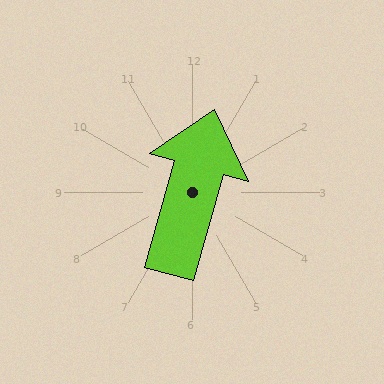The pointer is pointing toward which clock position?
Roughly 1 o'clock.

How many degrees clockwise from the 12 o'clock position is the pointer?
Approximately 16 degrees.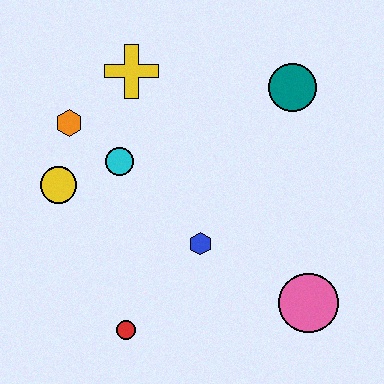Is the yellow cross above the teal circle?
Yes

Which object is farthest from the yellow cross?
The pink circle is farthest from the yellow cross.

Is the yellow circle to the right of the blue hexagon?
No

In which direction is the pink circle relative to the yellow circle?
The pink circle is to the right of the yellow circle.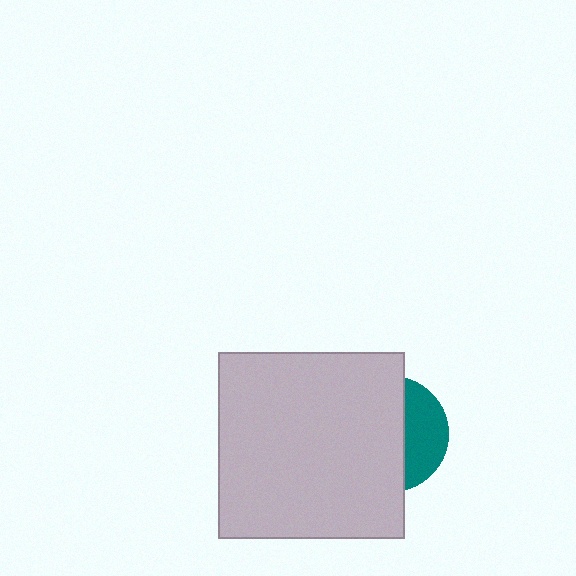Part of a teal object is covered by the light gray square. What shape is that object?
It is a circle.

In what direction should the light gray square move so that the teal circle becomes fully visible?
The light gray square should move left. That is the shortest direction to clear the overlap and leave the teal circle fully visible.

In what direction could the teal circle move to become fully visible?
The teal circle could move right. That would shift it out from behind the light gray square entirely.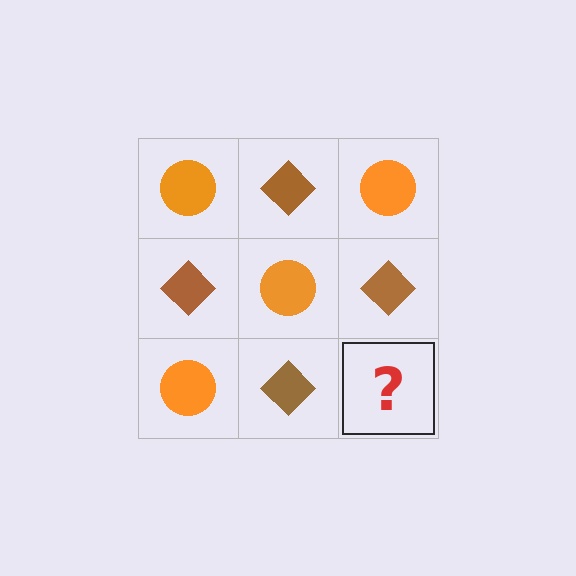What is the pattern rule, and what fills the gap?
The rule is that it alternates orange circle and brown diamond in a checkerboard pattern. The gap should be filled with an orange circle.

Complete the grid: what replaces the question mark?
The question mark should be replaced with an orange circle.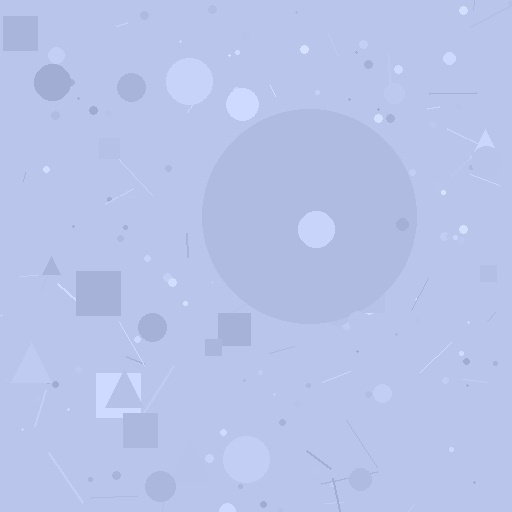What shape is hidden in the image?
A circle is hidden in the image.